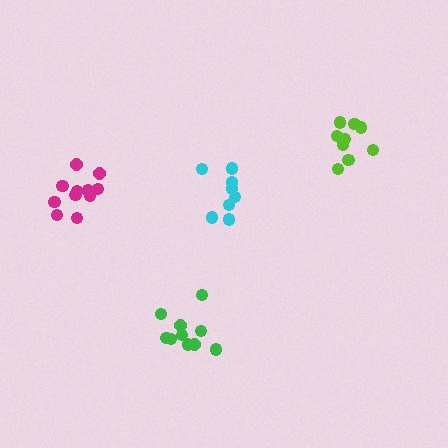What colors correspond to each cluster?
The clusters are colored: cyan, magenta, lime, green.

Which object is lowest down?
The green cluster is bottommost.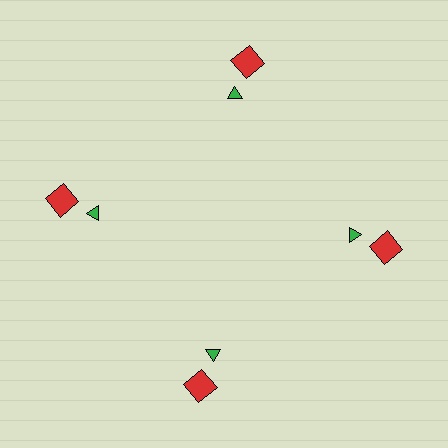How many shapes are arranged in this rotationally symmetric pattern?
There are 8 shapes, arranged in 4 groups of 2.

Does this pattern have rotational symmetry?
Yes, this pattern has 4-fold rotational symmetry. It looks the same after rotating 90 degrees around the center.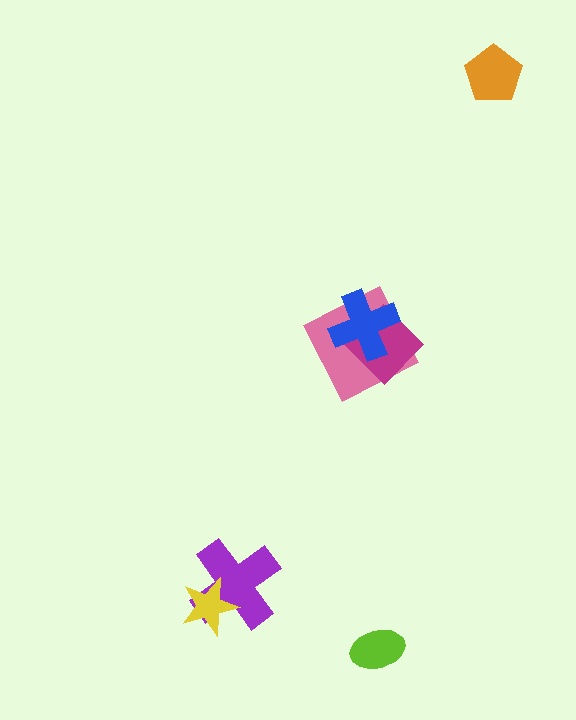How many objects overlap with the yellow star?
1 object overlaps with the yellow star.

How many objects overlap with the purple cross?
1 object overlaps with the purple cross.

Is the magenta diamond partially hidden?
Yes, it is partially covered by another shape.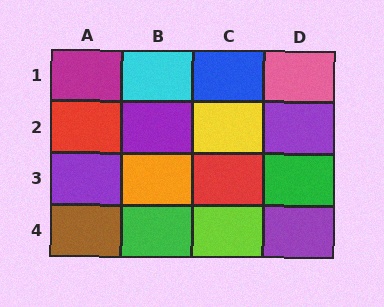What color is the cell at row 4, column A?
Brown.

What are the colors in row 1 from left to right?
Magenta, cyan, blue, pink.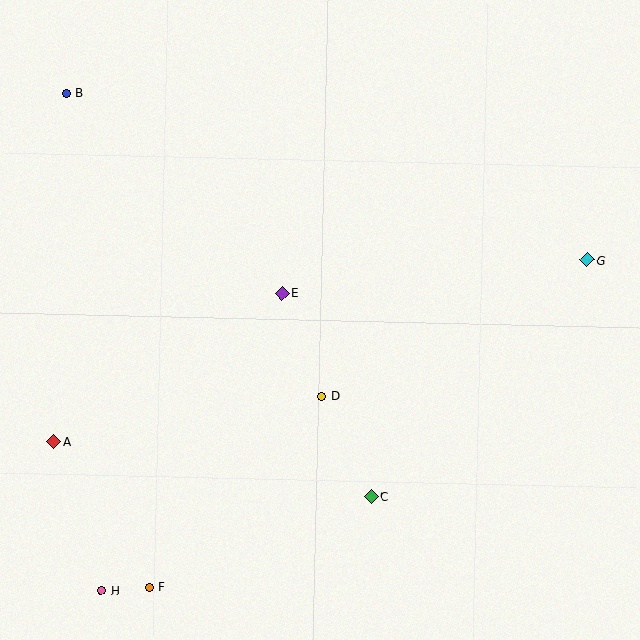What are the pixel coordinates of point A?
Point A is at (54, 442).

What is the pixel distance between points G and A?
The distance between G and A is 564 pixels.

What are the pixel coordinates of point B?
Point B is at (66, 93).